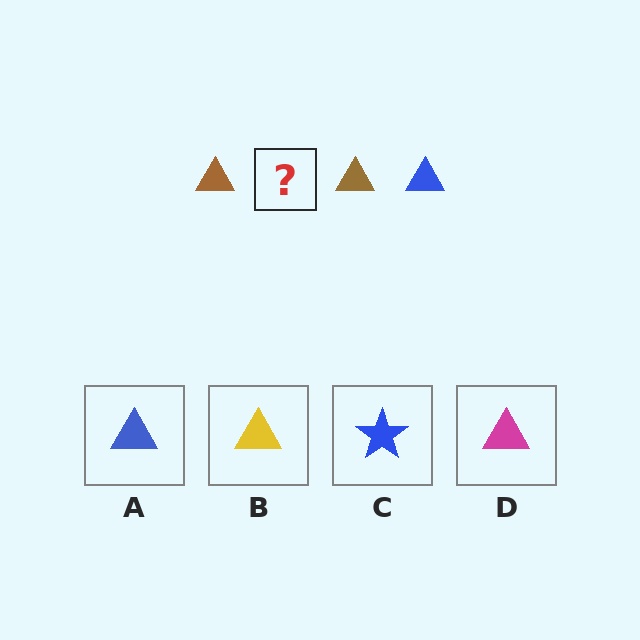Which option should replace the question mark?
Option A.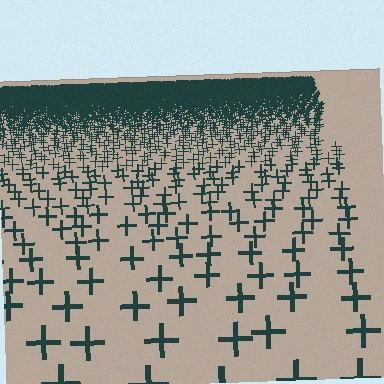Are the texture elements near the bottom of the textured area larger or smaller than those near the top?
Larger. Near the bottom, elements are closer to the viewer and appear at a bigger on-screen size.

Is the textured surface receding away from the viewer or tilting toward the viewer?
The surface is receding away from the viewer. Texture elements get smaller and denser toward the top.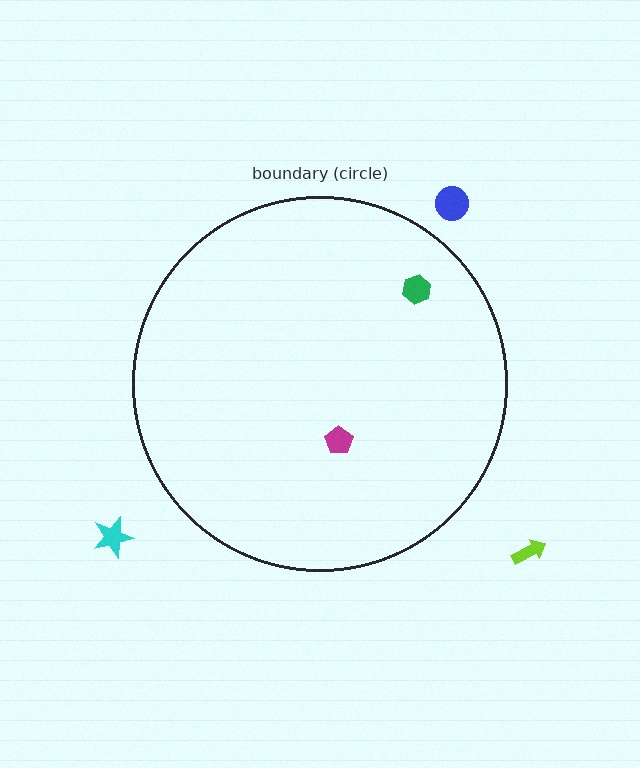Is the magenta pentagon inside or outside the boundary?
Inside.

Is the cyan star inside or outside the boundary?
Outside.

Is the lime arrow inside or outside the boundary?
Outside.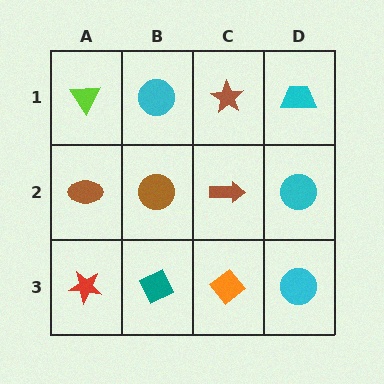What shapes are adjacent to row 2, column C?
A brown star (row 1, column C), an orange diamond (row 3, column C), a brown circle (row 2, column B), a cyan circle (row 2, column D).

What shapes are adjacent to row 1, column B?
A brown circle (row 2, column B), a lime triangle (row 1, column A), a brown star (row 1, column C).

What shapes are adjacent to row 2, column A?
A lime triangle (row 1, column A), a red star (row 3, column A), a brown circle (row 2, column B).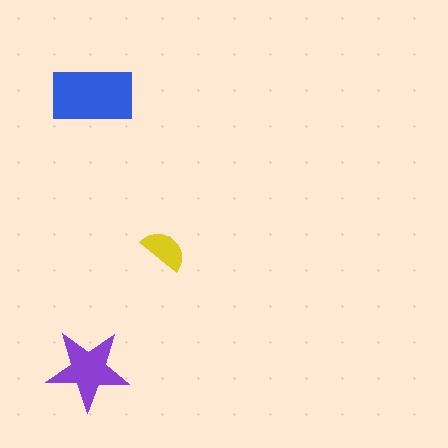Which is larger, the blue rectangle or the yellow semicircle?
The blue rectangle.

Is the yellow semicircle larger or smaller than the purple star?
Smaller.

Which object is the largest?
The blue rectangle.